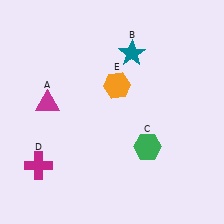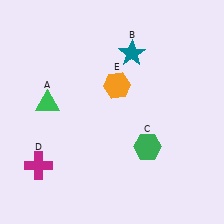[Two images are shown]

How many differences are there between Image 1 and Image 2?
There is 1 difference between the two images.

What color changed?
The triangle (A) changed from magenta in Image 1 to green in Image 2.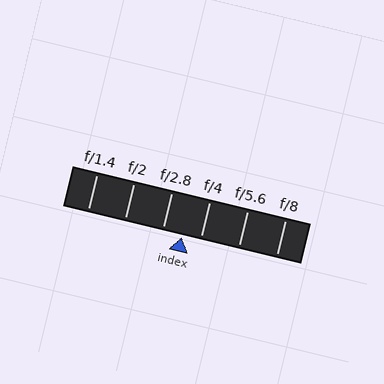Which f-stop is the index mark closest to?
The index mark is closest to f/4.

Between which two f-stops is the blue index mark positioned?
The index mark is between f/2.8 and f/4.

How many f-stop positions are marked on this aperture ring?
There are 6 f-stop positions marked.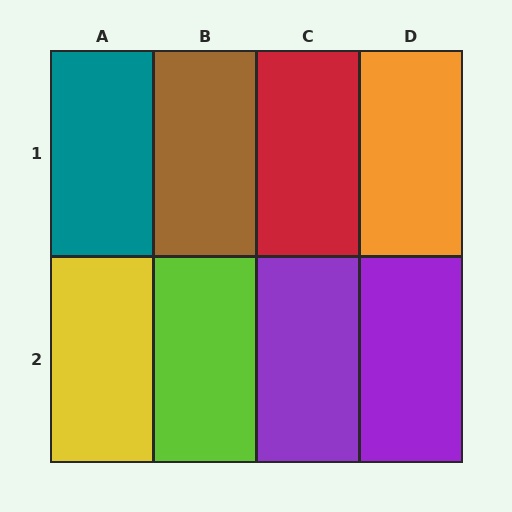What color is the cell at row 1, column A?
Teal.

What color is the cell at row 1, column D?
Orange.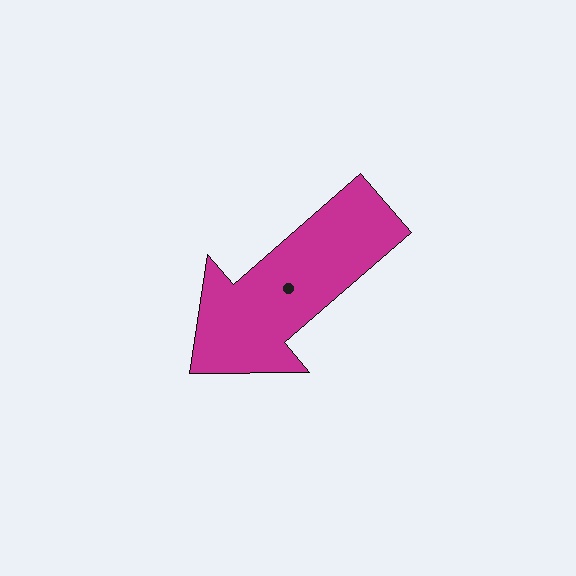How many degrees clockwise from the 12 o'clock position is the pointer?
Approximately 229 degrees.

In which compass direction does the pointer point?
Southwest.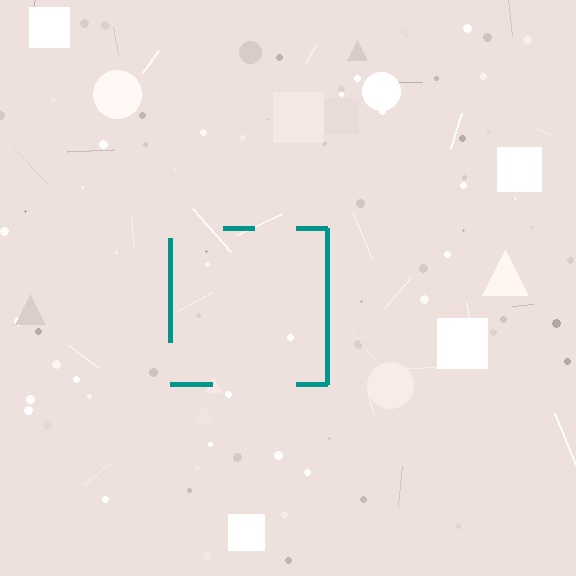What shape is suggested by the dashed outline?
The dashed outline suggests a square.